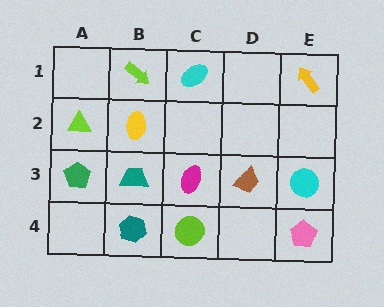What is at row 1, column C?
A cyan ellipse.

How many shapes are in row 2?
2 shapes.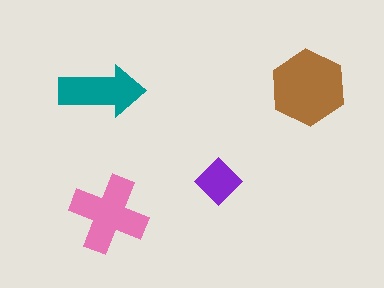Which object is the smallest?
The purple diamond.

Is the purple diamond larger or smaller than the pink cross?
Smaller.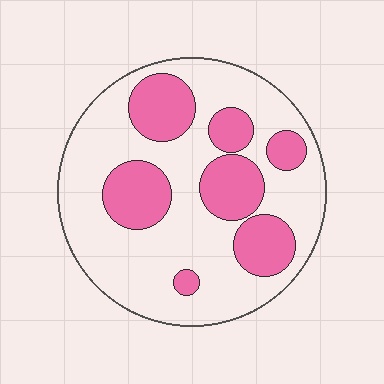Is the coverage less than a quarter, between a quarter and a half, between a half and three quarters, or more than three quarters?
Between a quarter and a half.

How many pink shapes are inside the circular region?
7.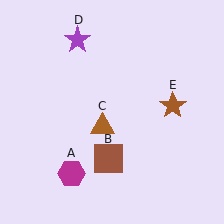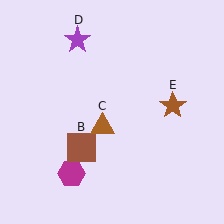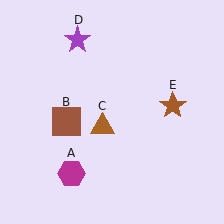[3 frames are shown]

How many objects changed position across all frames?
1 object changed position: brown square (object B).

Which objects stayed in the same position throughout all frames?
Magenta hexagon (object A) and brown triangle (object C) and purple star (object D) and brown star (object E) remained stationary.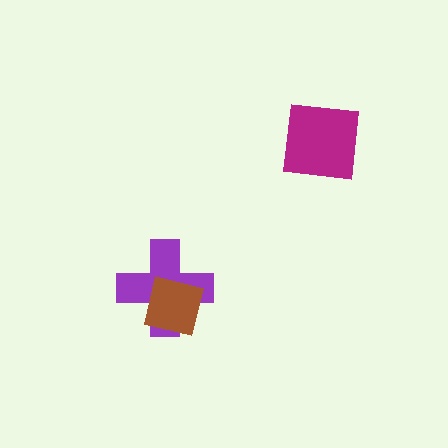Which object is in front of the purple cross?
The brown square is in front of the purple cross.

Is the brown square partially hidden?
No, no other shape covers it.